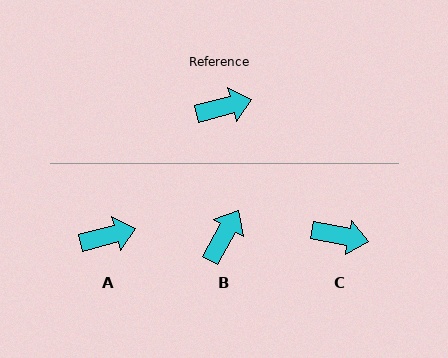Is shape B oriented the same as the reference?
No, it is off by about 45 degrees.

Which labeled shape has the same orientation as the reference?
A.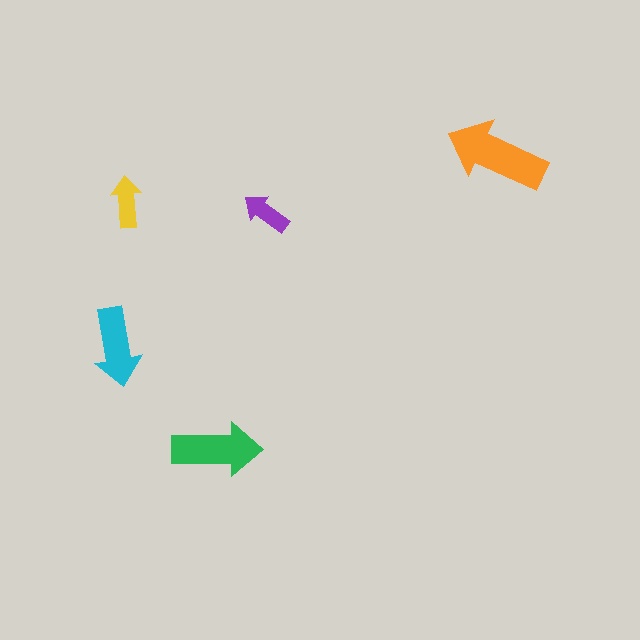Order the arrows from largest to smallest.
the orange one, the green one, the cyan one, the yellow one, the purple one.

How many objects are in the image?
There are 5 objects in the image.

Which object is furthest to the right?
The orange arrow is rightmost.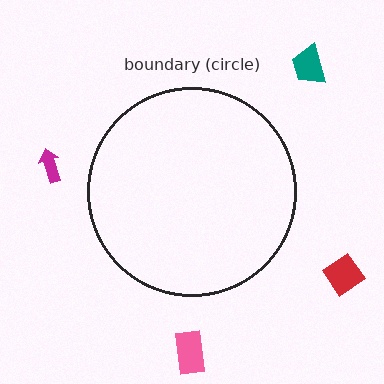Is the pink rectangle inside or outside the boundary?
Outside.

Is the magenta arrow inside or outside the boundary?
Outside.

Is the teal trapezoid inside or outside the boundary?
Outside.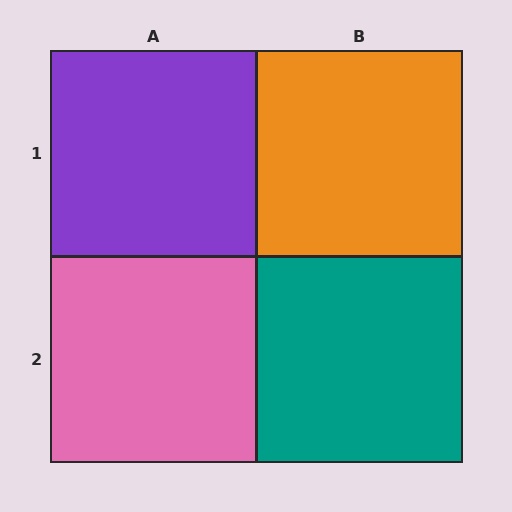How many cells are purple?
1 cell is purple.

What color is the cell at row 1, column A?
Purple.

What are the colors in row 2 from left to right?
Pink, teal.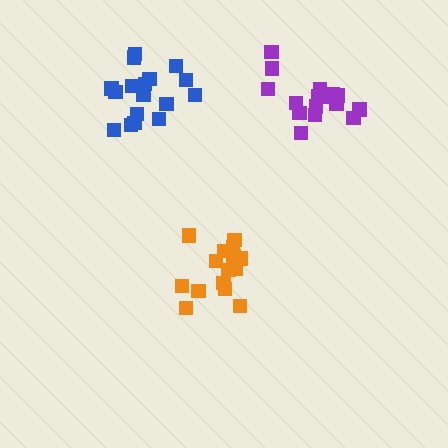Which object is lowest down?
The orange cluster is bottommost.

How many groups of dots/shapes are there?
There are 3 groups.